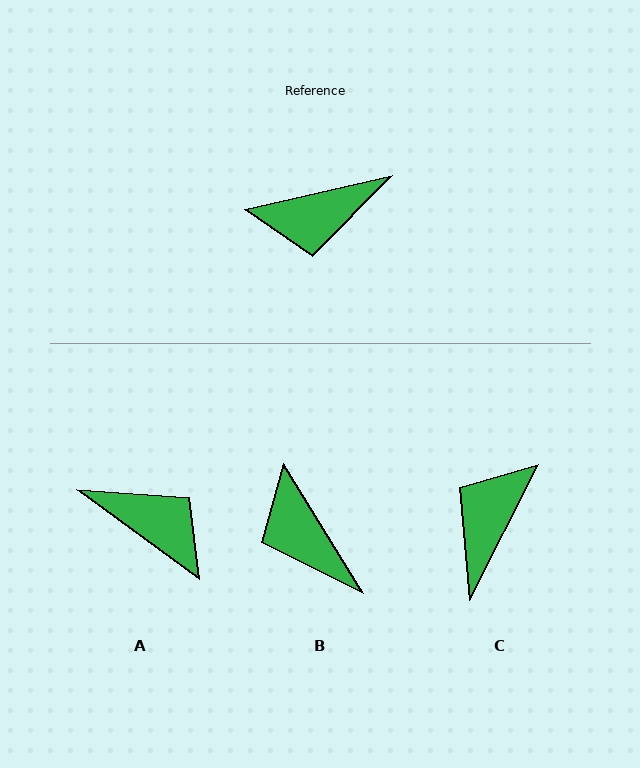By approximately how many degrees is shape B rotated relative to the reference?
Approximately 72 degrees clockwise.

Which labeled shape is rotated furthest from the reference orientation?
A, about 131 degrees away.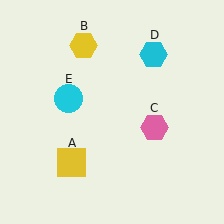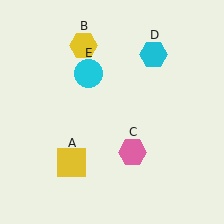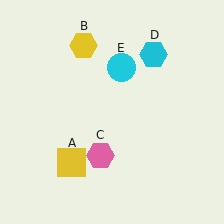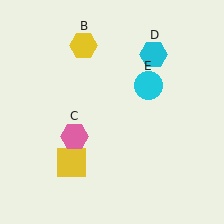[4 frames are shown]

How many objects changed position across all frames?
2 objects changed position: pink hexagon (object C), cyan circle (object E).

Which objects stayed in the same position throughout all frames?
Yellow square (object A) and yellow hexagon (object B) and cyan hexagon (object D) remained stationary.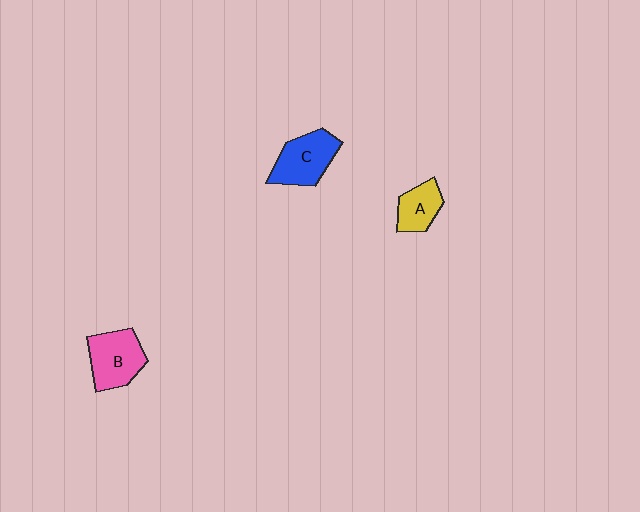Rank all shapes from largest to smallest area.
From largest to smallest: B (pink), C (blue), A (yellow).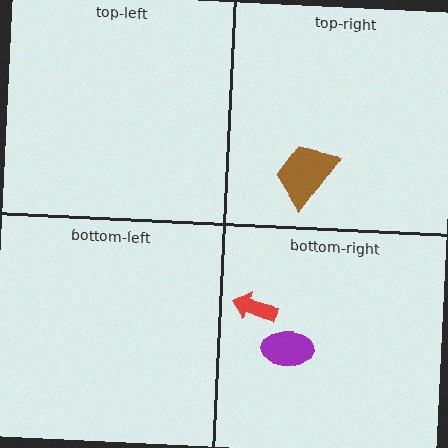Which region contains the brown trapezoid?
The top-right region.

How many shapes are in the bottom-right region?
2.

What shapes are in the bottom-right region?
The red arrow, the purple ellipse.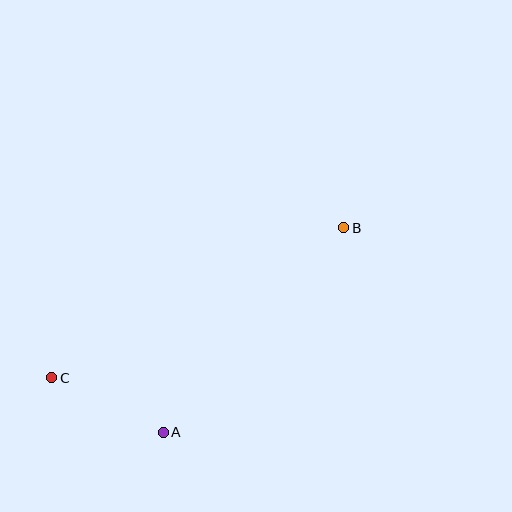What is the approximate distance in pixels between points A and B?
The distance between A and B is approximately 273 pixels.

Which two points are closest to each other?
Points A and C are closest to each other.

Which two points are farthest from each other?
Points B and C are farthest from each other.